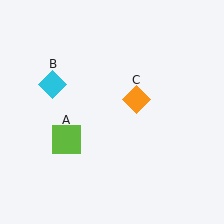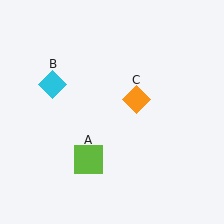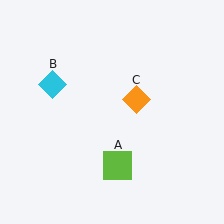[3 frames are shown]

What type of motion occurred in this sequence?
The lime square (object A) rotated counterclockwise around the center of the scene.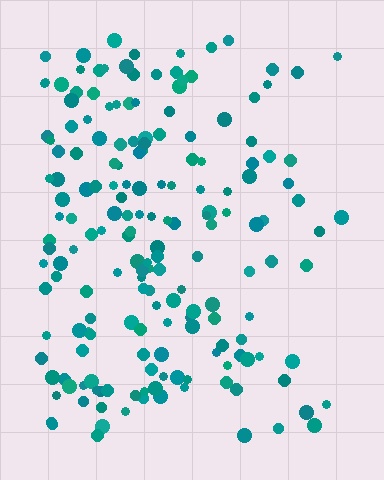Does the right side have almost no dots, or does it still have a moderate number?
Still a moderate number, just noticeably fewer than the left.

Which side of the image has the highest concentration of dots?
The left.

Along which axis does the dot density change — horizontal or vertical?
Horizontal.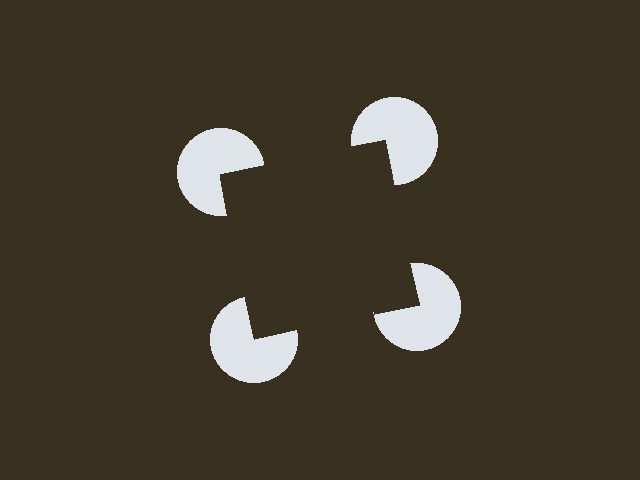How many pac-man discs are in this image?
There are 4 — one at each vertex of the illusory square.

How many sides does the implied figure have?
4 sides.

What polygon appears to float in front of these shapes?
An illusory square — its edges are inferred from the aligned wedge cuts in the pac-man discs, not physically drawn.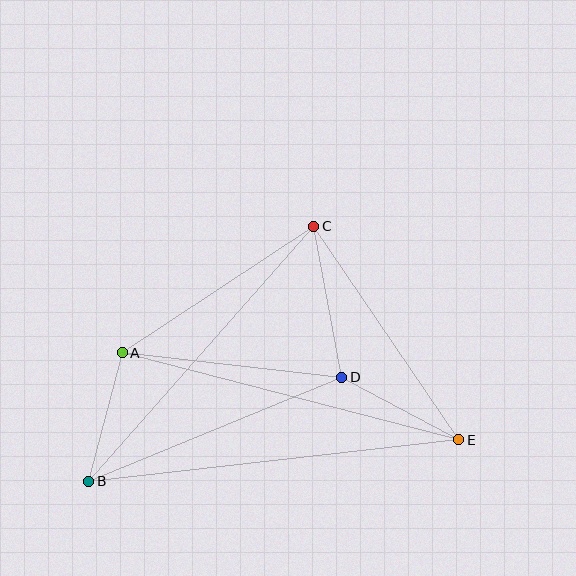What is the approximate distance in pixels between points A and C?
The distance between A and C is approximately 229 pixels.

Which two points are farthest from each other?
Points B and E are farthest from each other.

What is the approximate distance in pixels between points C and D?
The distance between C and D is approximately 154 pixels.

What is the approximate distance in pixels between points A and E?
The distance between A and E is approximately 348 pixels.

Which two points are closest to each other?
Points D and E are closest to each other.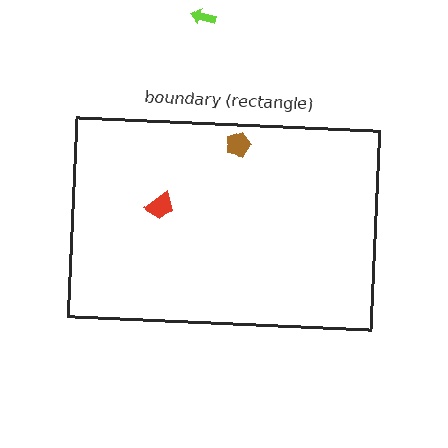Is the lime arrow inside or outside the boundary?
Outside.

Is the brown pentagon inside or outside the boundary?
Inside.